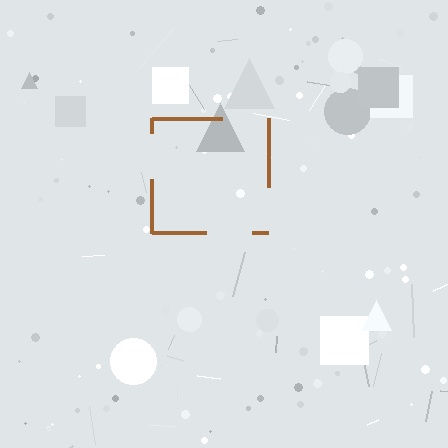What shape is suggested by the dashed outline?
The dashed outline suggests a square.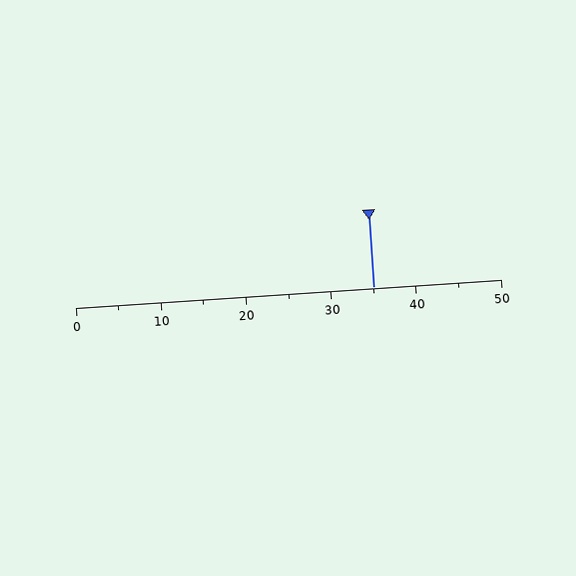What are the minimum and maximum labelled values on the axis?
The axis runs from 0 to 50.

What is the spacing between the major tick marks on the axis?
The major ticks are spaced 10 apart.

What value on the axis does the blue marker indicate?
The marker indicates approximately 35.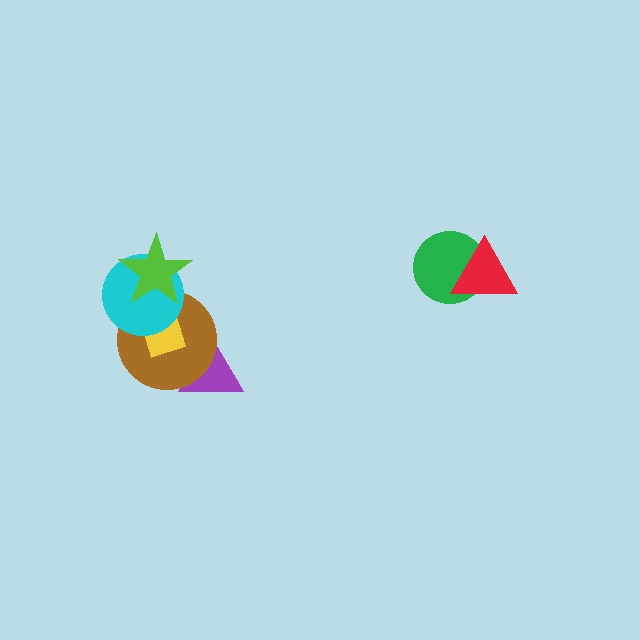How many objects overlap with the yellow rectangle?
3 objects overlap with the yellow rectangle.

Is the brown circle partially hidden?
Yes, it is partially covered by another shape.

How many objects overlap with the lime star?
3 objects overlap with the lime star.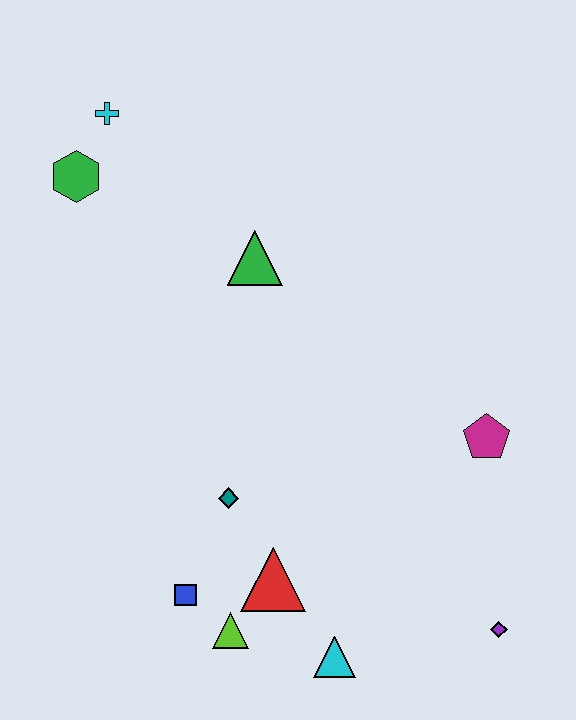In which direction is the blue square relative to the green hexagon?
The blue square is below the green hexagon.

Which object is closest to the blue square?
The lime triangle is closest to the blue square.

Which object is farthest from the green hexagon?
The purple diamond is farthest from the green hexagon.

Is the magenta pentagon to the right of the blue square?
Yes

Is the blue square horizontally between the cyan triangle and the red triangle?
No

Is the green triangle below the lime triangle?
No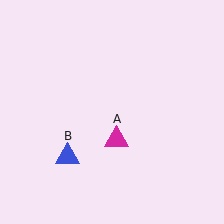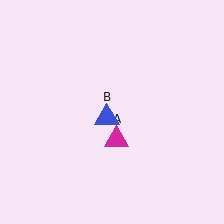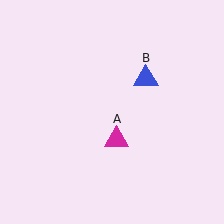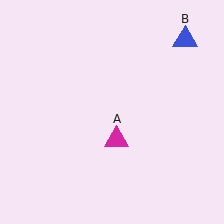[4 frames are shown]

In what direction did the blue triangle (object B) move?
The blue triangle (object B) moved up and to the right.